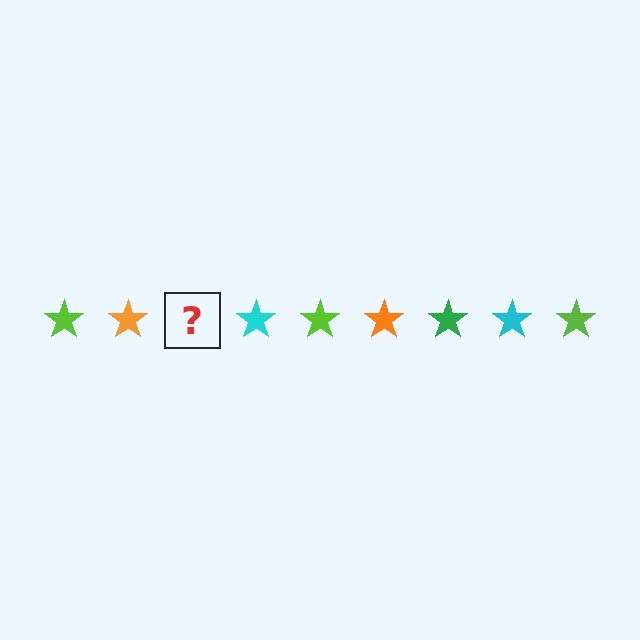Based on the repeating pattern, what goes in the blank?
The blank should be a green star.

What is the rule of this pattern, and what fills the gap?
The rule is that the pattern cycles through lime, orange, green, cyan stars. The gap should be filled with a green star.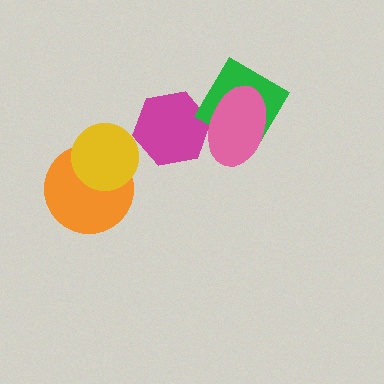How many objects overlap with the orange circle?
1 object overlaps with the orange circle.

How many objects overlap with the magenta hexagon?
2 objects overlap with the magenta hexagon.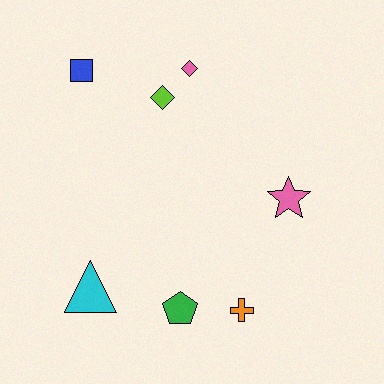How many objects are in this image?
There are 7 objects.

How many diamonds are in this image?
There are 2 diamonds.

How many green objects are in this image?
There is 1 green object.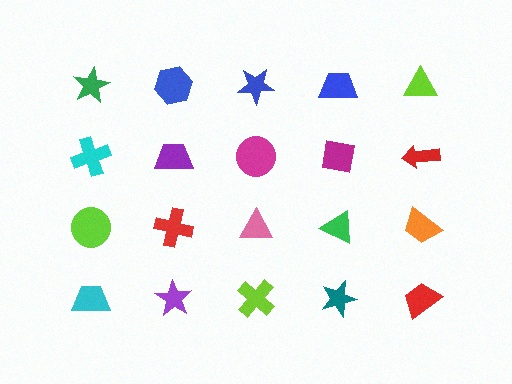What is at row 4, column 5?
A red trapezoid.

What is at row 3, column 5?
An orange trapezoid.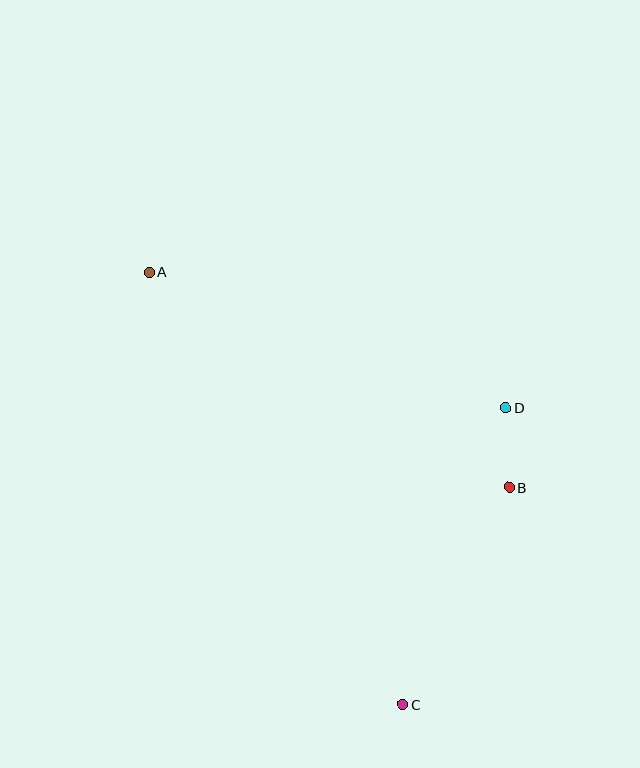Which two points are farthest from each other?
Points A and C are farthest from each other.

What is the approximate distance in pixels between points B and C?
The distance between B and C is approximately 242 pixels.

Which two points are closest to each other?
Points B and D are closest to each other.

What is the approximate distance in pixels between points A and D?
The distance between A and D is approximately 381 pixels.